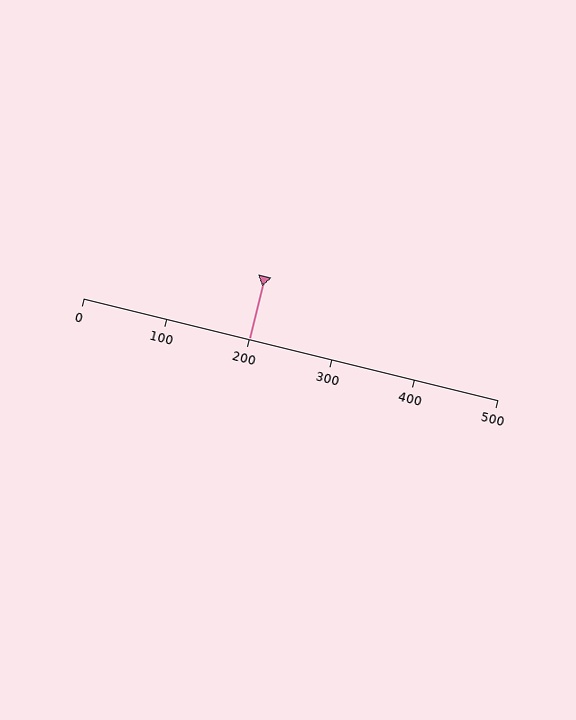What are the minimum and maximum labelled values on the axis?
The axis runs from 0 to 500.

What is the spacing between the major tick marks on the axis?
The major ticks are spaced 100 apart.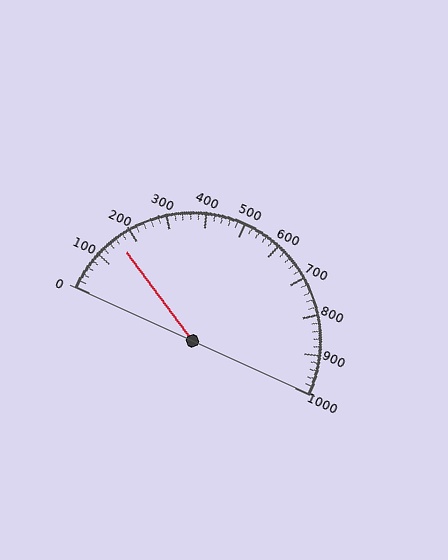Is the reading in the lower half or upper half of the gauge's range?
The reading is in the lower half of the range (0 to 1000).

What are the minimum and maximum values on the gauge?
The gauge ranges from 0 to 1000.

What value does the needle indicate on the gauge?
The needle indicates approximately 160.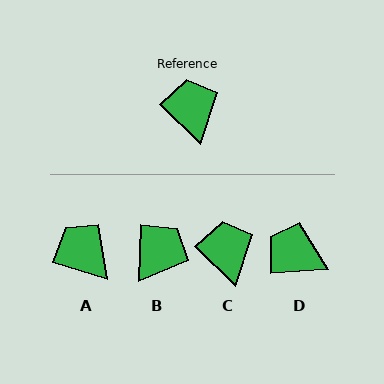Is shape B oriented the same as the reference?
No, it is off by about 49 degrees.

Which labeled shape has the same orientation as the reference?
C.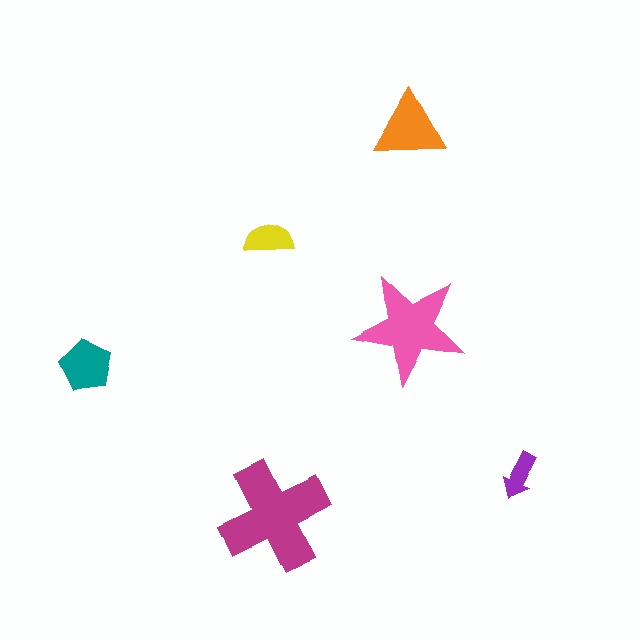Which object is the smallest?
The purple arrow.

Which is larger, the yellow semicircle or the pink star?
The pink star.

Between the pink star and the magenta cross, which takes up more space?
The magenta cross.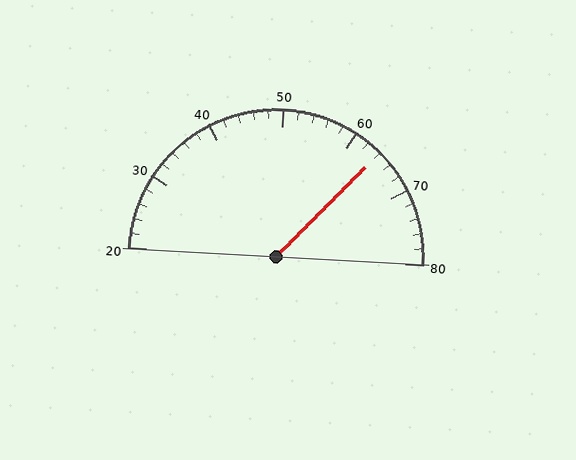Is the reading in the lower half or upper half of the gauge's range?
The reading is in the upper half of the range (20 to 80).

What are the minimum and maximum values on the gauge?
The gauge ranges from 20 to 80.